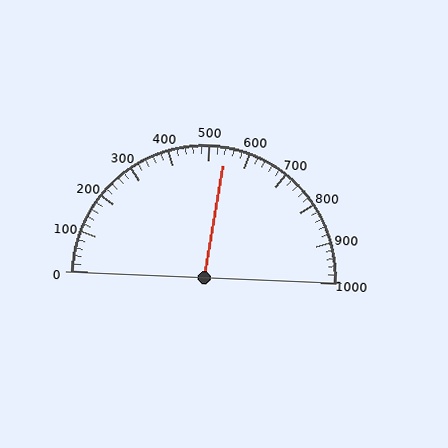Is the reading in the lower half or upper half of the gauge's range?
The reading is in the upper half of the range (0 to 1000).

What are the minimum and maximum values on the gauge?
The gauge ranges from 0 to 1000.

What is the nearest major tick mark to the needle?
The nearest major tick mark is 500.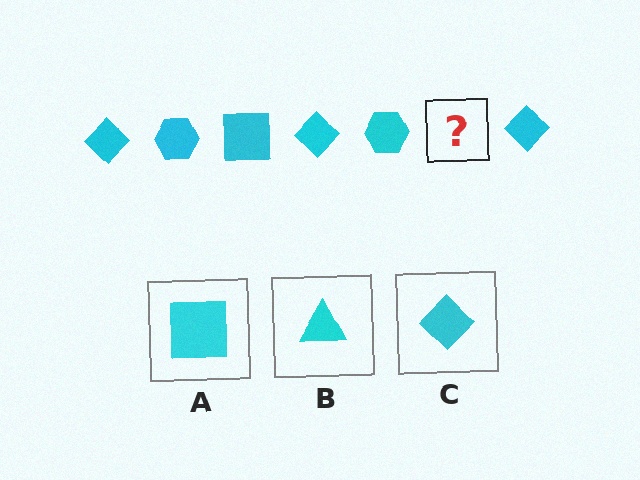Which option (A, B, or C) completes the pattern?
A.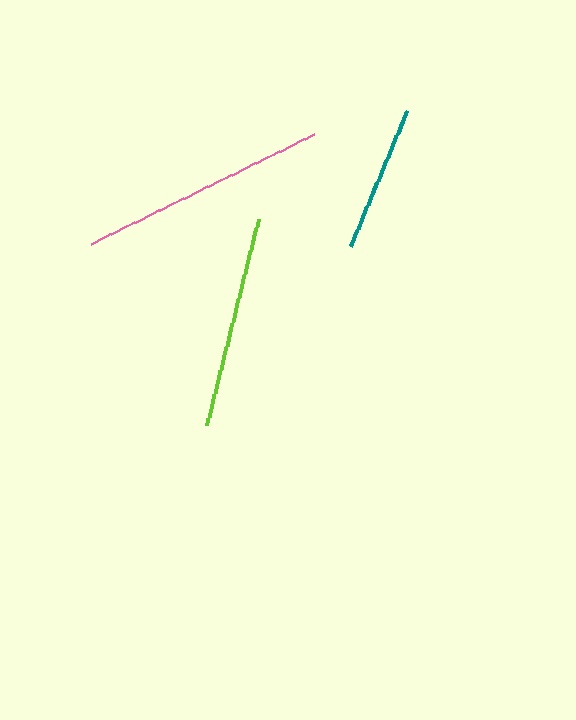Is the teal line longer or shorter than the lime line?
The lime line is longer than the teal line.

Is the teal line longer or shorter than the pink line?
The pink line is longer than the teal line.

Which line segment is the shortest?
The teal line is the shortest at approximately 146 pixels.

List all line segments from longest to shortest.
From longest to shortest: pink, lime, teal.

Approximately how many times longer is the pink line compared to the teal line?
The pink line is approximately 1.7 times the length of the teal line.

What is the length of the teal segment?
The teal segment is approximately 146 pixels long.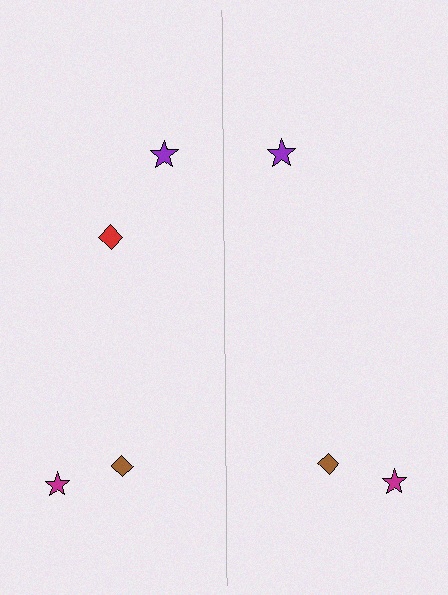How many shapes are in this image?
There are 7 shapes in this image.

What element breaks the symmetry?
A red diamond is missing from the right side.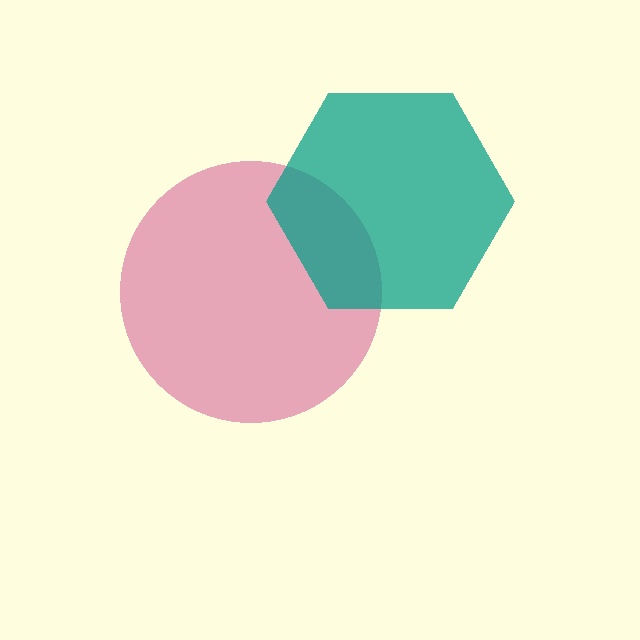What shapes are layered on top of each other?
The layered shapes are: a magenta circle, a teal hexagon.